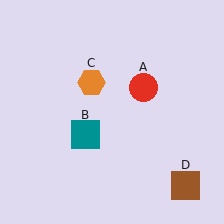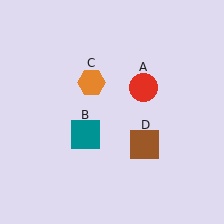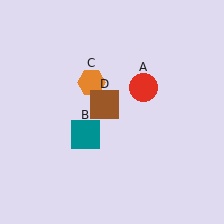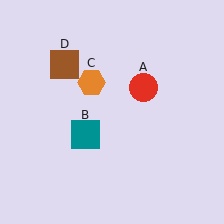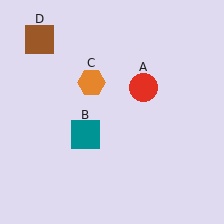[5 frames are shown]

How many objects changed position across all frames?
1 object changed position: brown square (object D).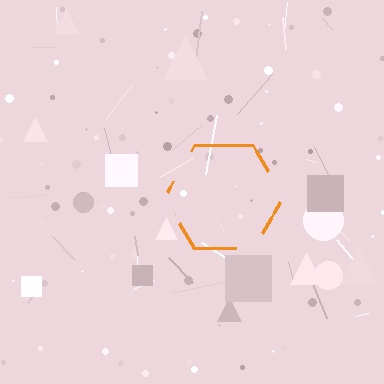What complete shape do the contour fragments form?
The contour fragments form a hexagon.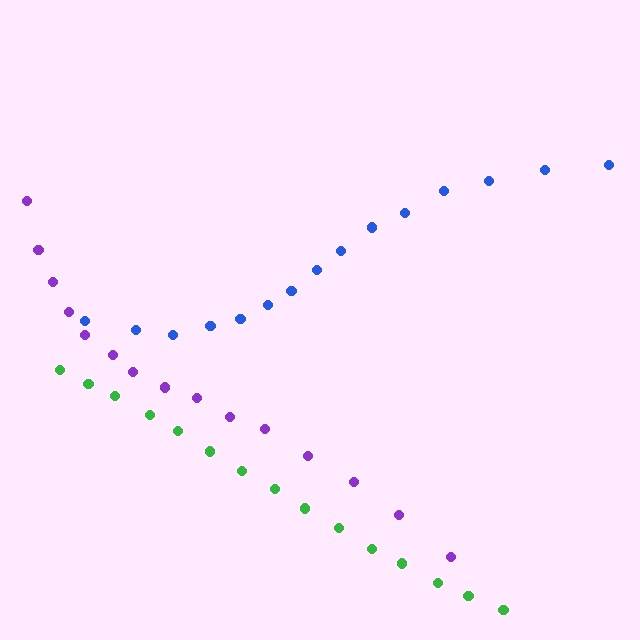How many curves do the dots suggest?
There are 3 distinct paths.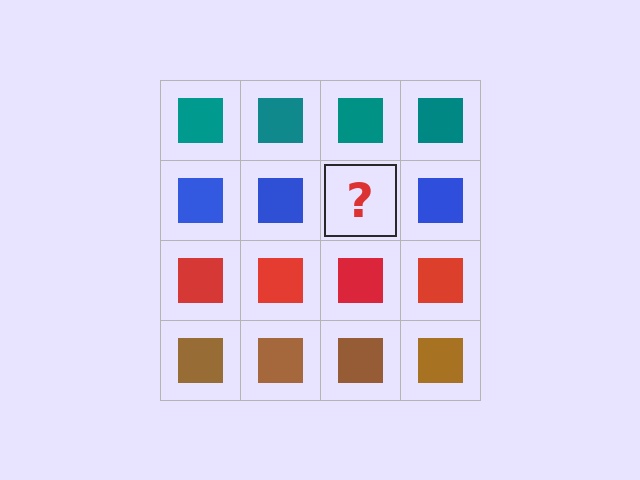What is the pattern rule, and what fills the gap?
The rule is that each row has a consistent color. The gap should be filled with a blue square.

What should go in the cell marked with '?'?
The missing cell should contain a blue square.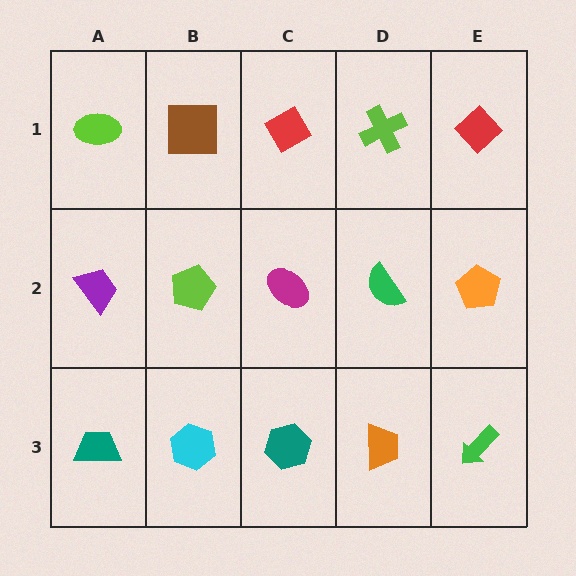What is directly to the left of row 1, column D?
A red diamond.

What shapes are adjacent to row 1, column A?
A purple trapezoid (row 2, column A), a brown square (row 1, column B).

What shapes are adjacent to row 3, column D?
A green semicircle (row 2, column D), a teal hexagon (row 3, column C), a green arrow (row 3, column E).